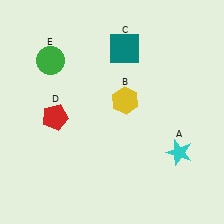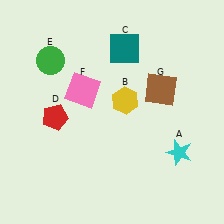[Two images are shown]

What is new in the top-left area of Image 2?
A pink square (F) was added in the top-left area of Image 2.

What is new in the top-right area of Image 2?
A brown square (G) was added in the top-right area of Image 2.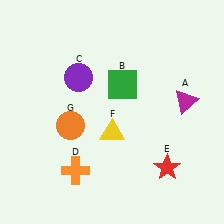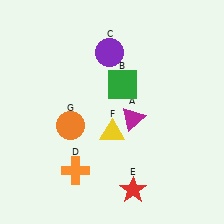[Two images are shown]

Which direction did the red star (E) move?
The red star (E) moved left.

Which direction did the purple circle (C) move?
The purple circle (C) moved right.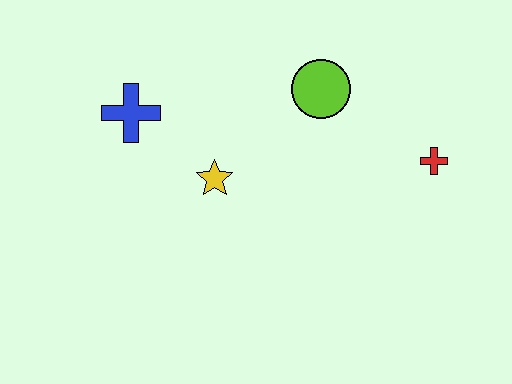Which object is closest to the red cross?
The lime circle is closest to the red cross.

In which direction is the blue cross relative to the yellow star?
The blue cross is to the left of the yellow star.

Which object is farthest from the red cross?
The blue cross is farthest from the red cross.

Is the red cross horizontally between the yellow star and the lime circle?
No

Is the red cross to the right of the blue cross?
Yes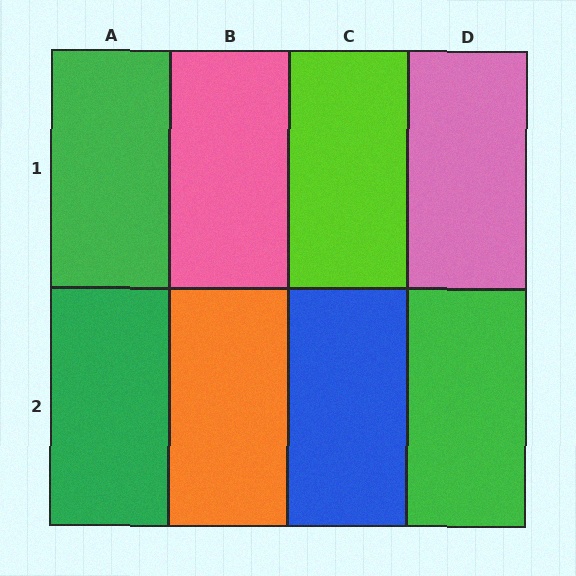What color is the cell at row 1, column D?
Pink.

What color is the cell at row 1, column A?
Green.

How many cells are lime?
1 cell is lime.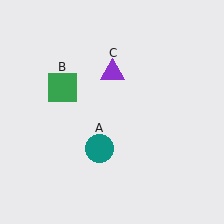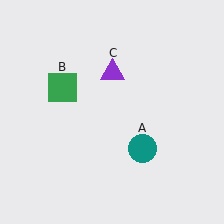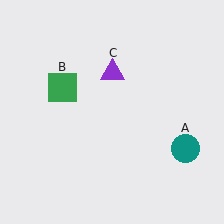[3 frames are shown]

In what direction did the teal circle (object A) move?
The teal circle (object A) moved right.